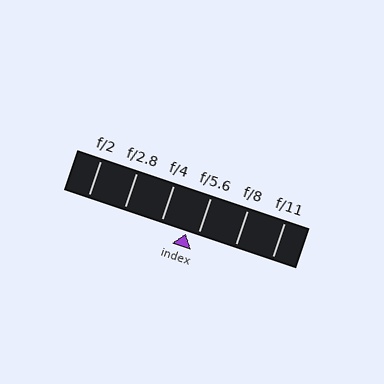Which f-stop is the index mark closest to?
The index mark is closest to f/5.6.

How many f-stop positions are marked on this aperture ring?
There are 6 f-stop positions marked.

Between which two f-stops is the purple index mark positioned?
The index mark is between f/4 and f/5.6.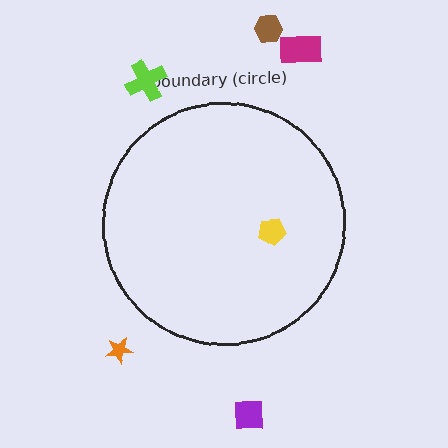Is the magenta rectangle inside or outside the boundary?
Outside.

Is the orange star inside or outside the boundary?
Outside.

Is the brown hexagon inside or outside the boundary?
Outside.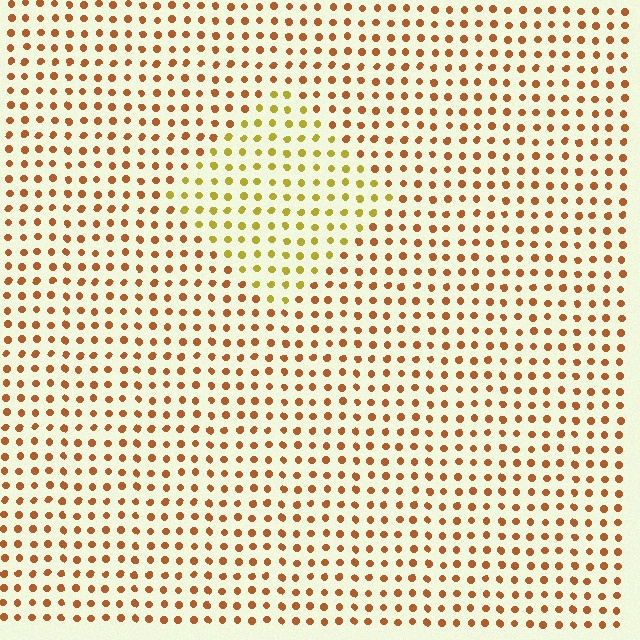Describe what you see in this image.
The image is filled with small brown elements in a uniform arrangement. A diamond-shaped region is visible where the elements are tinted to a slightly different hue, forming a subtle color boundary.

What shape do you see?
I see a diamond.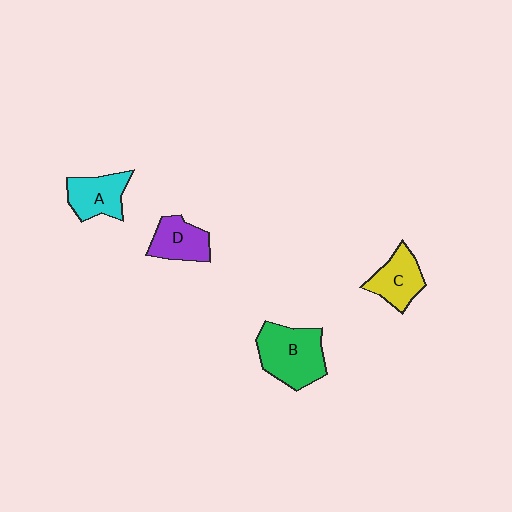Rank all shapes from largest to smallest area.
From largest to smallest: B (green), A (cyan), C (yellow), D (purple).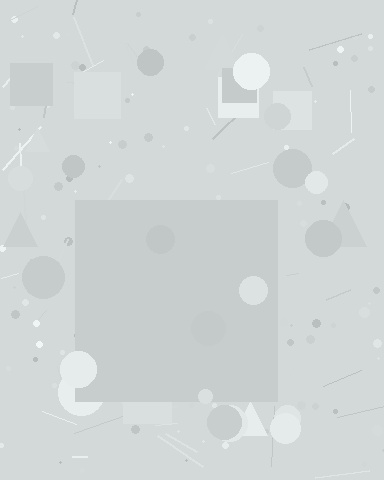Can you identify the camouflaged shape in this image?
The camouflaged shape is a square.